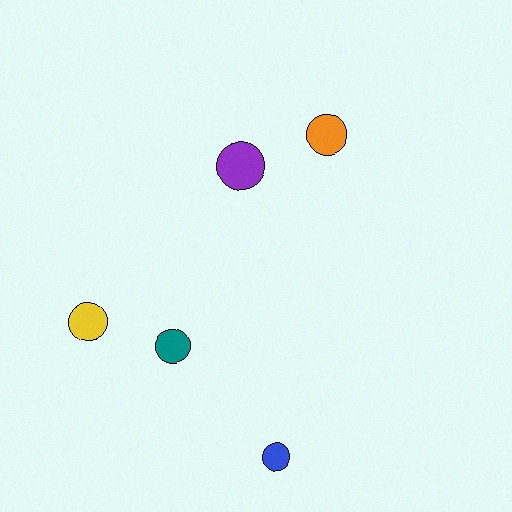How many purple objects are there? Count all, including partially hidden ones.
There is 1 purple object.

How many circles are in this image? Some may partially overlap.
There are 5 circles.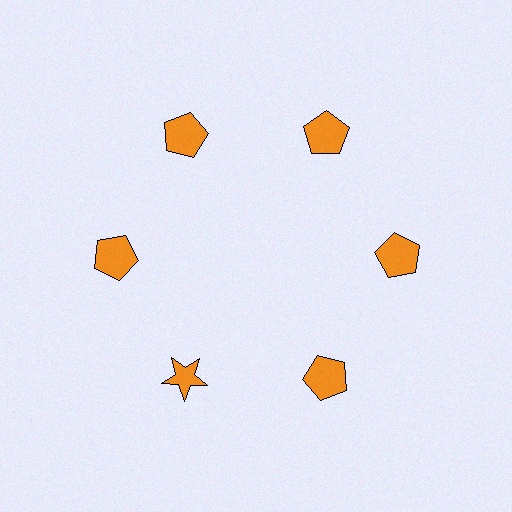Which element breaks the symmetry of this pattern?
The orange star at roughly the 7 o'clock position breaks the symmetry. All other shapes are orange pentagons.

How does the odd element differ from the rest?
It has a different shape: star instead of pentagon.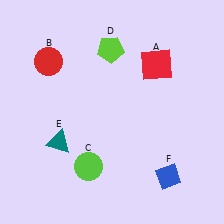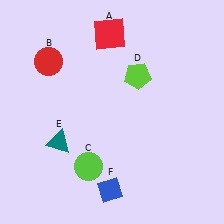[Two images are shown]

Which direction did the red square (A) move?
The red square (A) moved left.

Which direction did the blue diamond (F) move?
The blue diamond (F) moved left.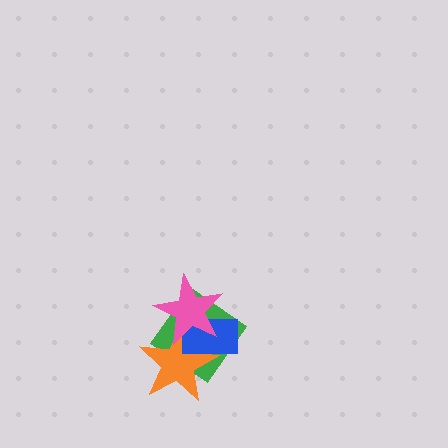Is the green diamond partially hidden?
Yes, it is partially covered by another shape.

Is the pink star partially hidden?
No, no other shape covers it.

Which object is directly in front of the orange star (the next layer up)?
The blue rectangle is directly in front of the orange star.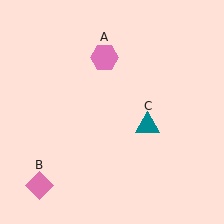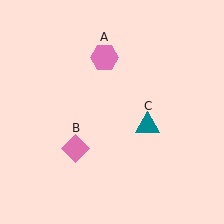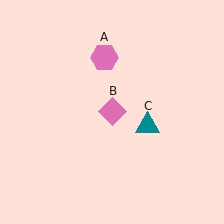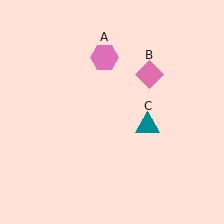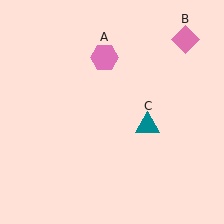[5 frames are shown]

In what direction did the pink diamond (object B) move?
The pink diamond (object B) moved up and to the right.